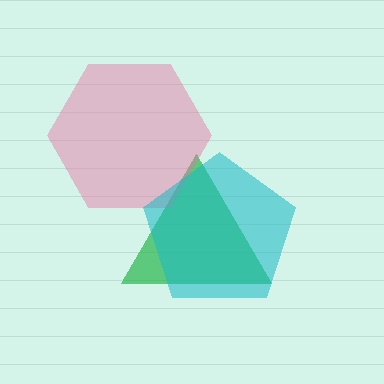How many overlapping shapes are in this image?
There are 3 overlapping shapes in the image.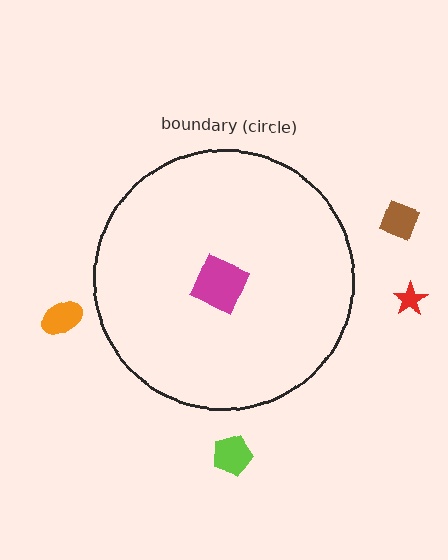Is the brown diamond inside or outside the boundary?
Outside.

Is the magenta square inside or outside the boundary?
Inside.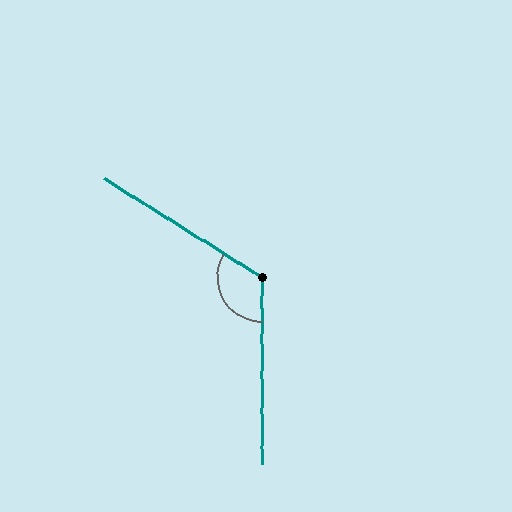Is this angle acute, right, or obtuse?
It is obtuse.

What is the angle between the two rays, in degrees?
Approximately 122 degrees.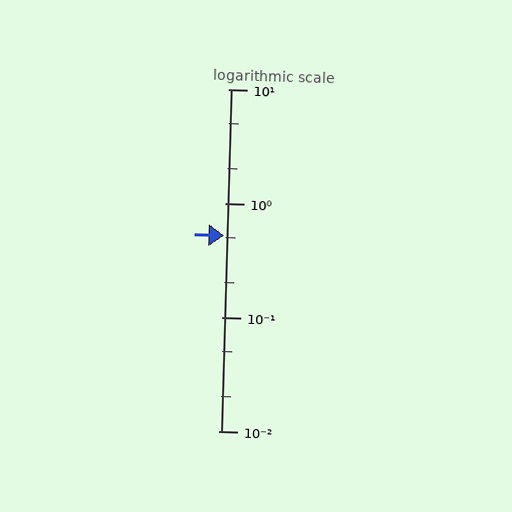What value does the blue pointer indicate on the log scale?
The pointer indicates approximately 0.52.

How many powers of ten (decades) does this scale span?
The scale spans 3 decades, from 0.01 to 10.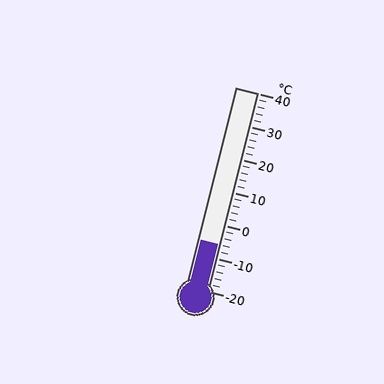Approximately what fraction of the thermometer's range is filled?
The thermometer is filled to approximately 25% of its range.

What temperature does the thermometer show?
The thermometer shows approximately -6°C.